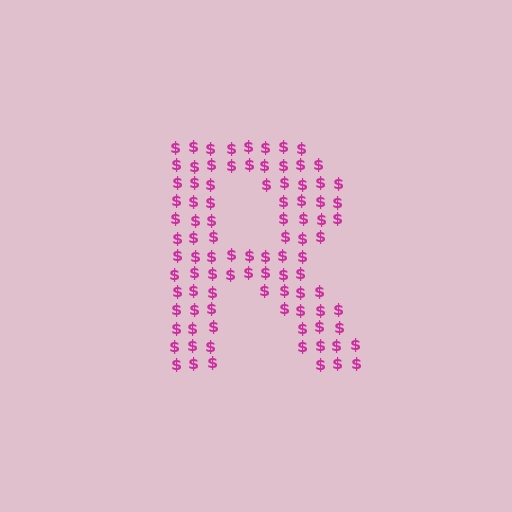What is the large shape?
The large shape is the letter R.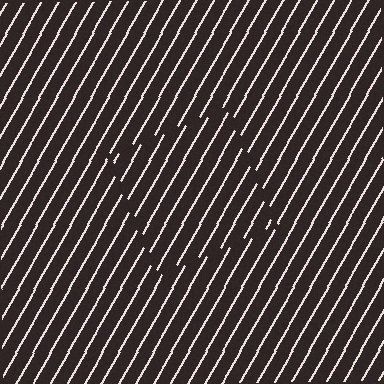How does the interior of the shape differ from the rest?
The interior of the shape contains the same grating, shifted by half a period — the contour is defined by the phase discontinuity where line-ends from the inner and outer gratings abut.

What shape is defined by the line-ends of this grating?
An illusory square. The interior of the shape contains the same grating, shifted by half a period — the contour is defined by the phase discontinuity where line-ends from the inner and outer gratings abut.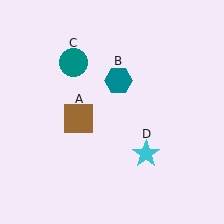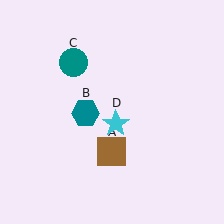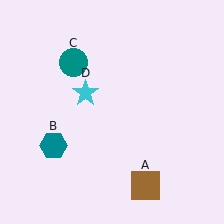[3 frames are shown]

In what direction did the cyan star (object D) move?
The cyan star (object D) moved up and to the left.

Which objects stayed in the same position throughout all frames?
Teal circle (object C) remained stationary.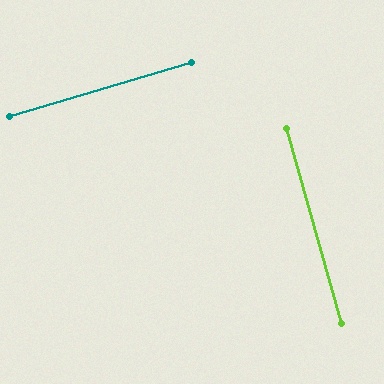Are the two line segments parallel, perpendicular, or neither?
Perpendicular — they meet at approximately 89°.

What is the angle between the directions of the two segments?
Approximately 89 degrees.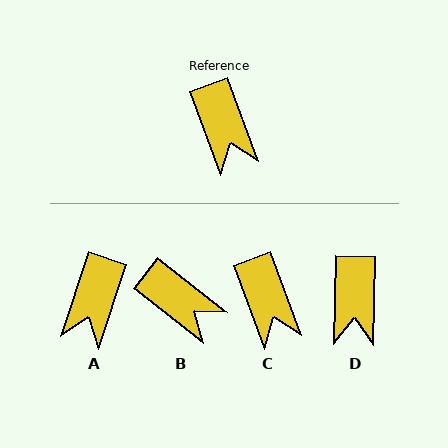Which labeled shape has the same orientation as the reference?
C.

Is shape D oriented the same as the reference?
No, it is off by about 21 degrees.